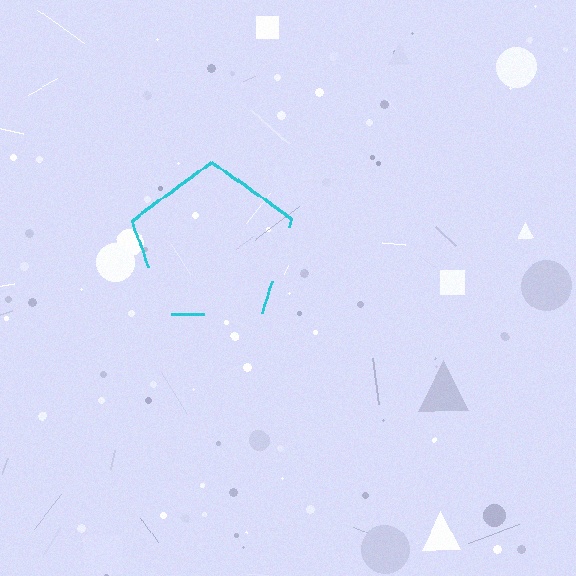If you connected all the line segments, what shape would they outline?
They would outline a pentagon.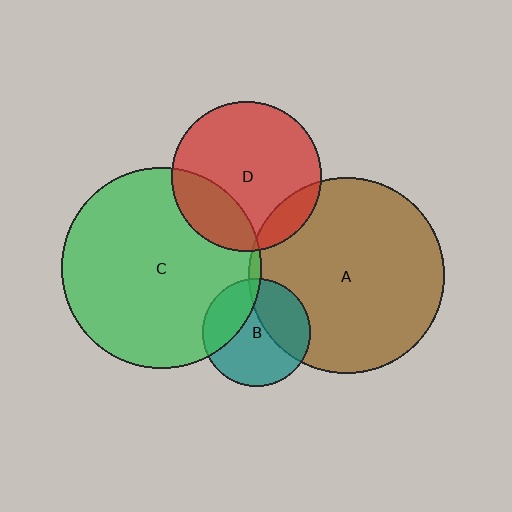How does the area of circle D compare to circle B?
Approximately 1.9 times.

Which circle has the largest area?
Circle C (green).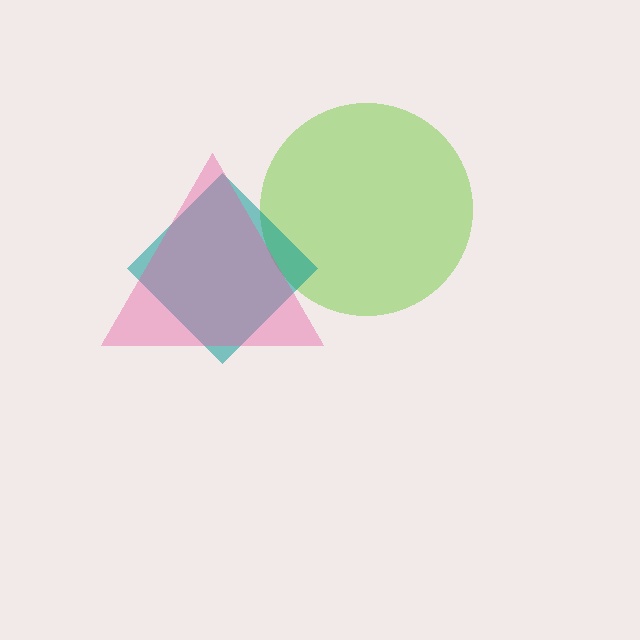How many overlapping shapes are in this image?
There are 3 overlapping shapes in the image.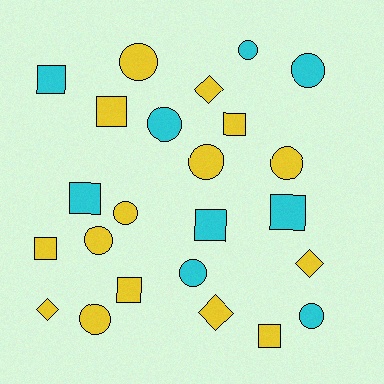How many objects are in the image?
There are 24 objects.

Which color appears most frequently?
Yellow, with 15 objects.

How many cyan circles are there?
There are 5 cyan circles.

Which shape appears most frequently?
Circle, with 11 objects.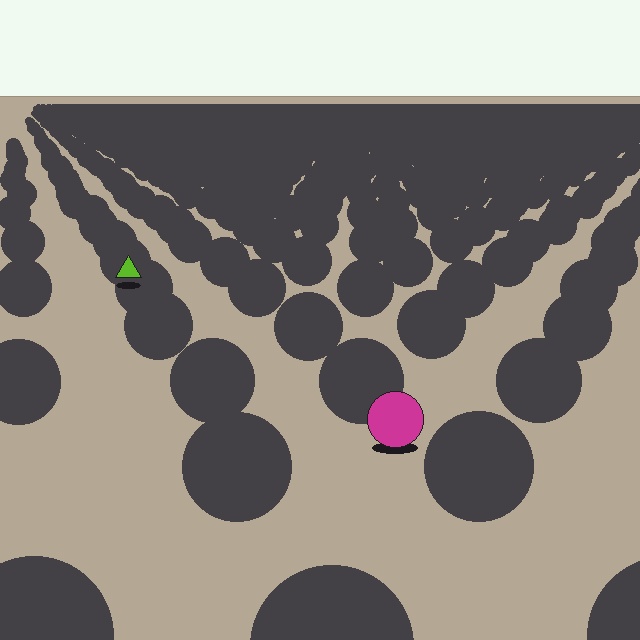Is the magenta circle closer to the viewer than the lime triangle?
Yes. The magenta circle is closer — you can tell from the texture gradient: the ground texture is coarser near it.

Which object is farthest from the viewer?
The lime triangle is farthest from the viewer. It appears smaller and the ground texture around it is denser.